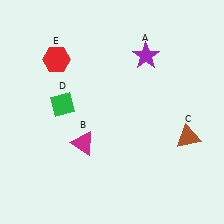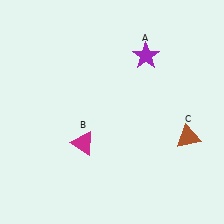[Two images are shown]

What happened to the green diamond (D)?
The green diamond (D) was removed in Image 2. It was in the top-left area of Image 1.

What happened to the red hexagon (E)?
The red hexagon (E) was removed in Image 2. It was in the top-left area of Image 1.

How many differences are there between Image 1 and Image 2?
There are 2 differences between the two images.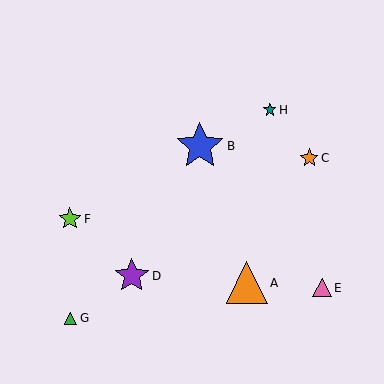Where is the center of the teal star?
The center of the teal star is at (270, 110).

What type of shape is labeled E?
Shape E is a pink triangle.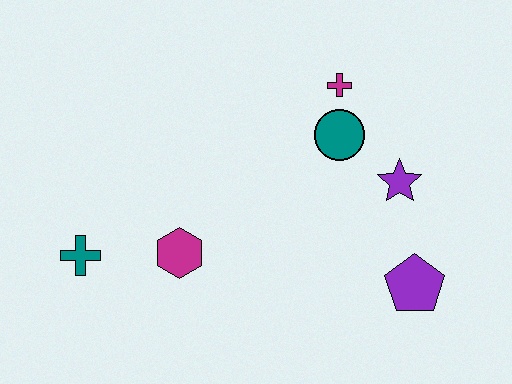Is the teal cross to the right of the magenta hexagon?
No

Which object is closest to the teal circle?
The magenta cross is closest to the teal circle.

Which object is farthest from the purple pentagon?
The teal cross is farthest from the purple pentagon.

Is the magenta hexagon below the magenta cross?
Yes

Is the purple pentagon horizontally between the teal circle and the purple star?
No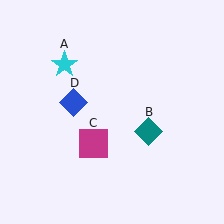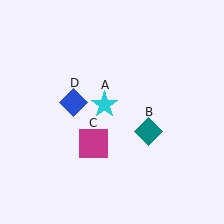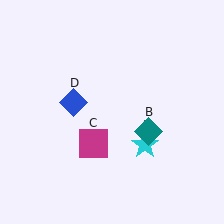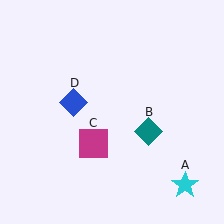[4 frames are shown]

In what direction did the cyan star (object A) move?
The cyan star (object A) moved down and to the right.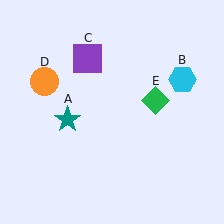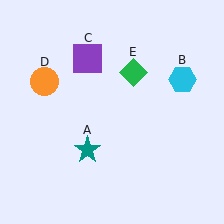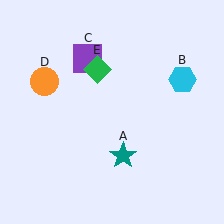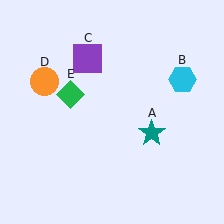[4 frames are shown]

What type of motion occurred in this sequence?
The teal star (object A), green diamond (object E) rotated counterclockwise around the center of the scene.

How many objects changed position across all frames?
2 objects changed position: teal star (object A), green diamond (object E).